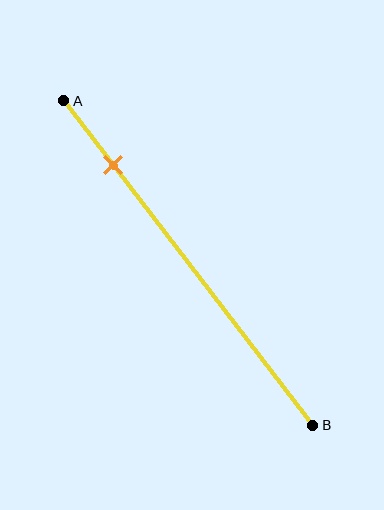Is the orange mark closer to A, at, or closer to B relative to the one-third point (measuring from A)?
The orange mark is closer to point A than the one-third point of segment AB.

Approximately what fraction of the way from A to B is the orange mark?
The orange mark is approximately 20% of the way from A to B.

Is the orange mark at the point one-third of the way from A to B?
No, the mark is at about 20% from A, not at the 33% one-third point.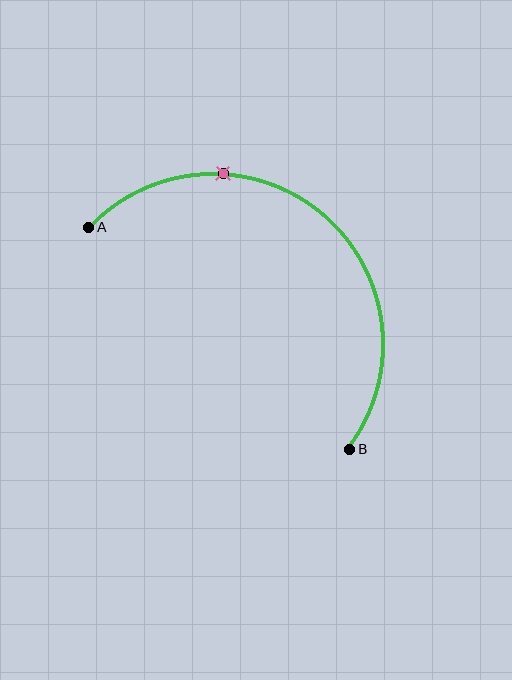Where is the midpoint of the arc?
The arc midpoint is the point on the curve farthest from the straight line joining A and B. It sits above and to the right of that line.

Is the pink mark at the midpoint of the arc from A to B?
No. The pink mark lies on the arc but is closer to endpoint A. The arc midpoint would be at the point on the curve equidistant along the arc from both A and B.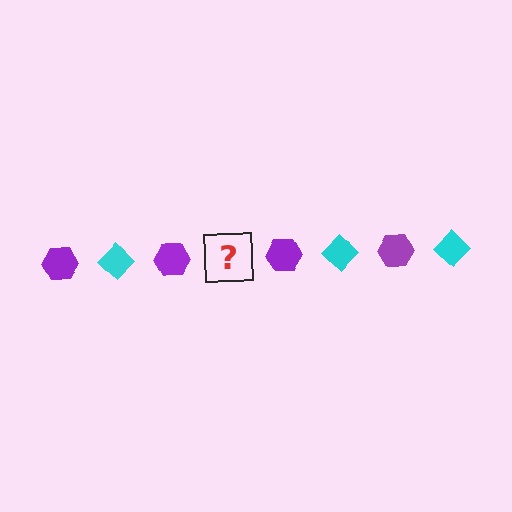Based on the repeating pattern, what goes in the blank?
The blank should be a cyan diamond.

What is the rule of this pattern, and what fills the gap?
The rule is that the pattern alternates between purple hexagon and cyan diamond. The gap should be filled with a cyan diamond.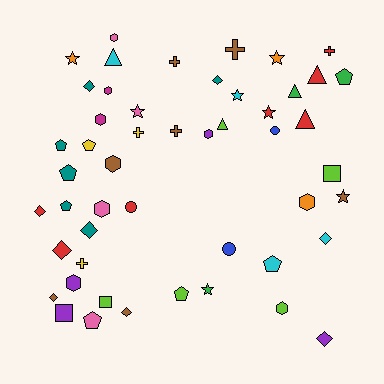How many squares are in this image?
There are 3 squares.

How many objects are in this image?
There are 50 objects.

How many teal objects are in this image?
There are 6 teal objects.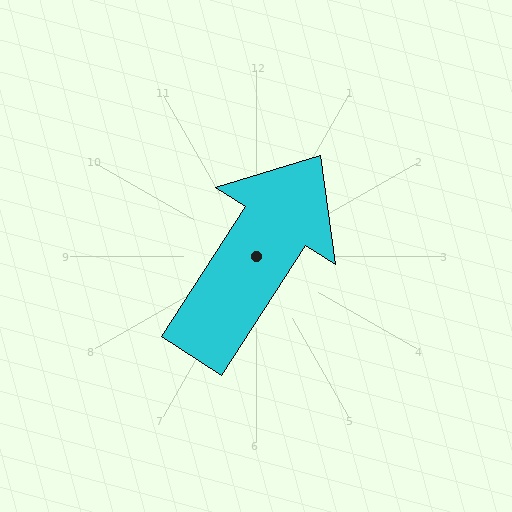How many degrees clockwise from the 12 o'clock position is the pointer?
Approximately 33 degrees.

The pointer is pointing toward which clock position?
Roughly 1 o'clock.